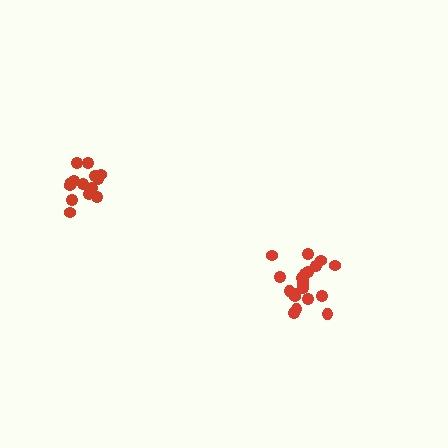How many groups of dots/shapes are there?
There are 2 groups.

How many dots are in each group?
Group 1: 14 dots, Group 2: 20 dots (34 total).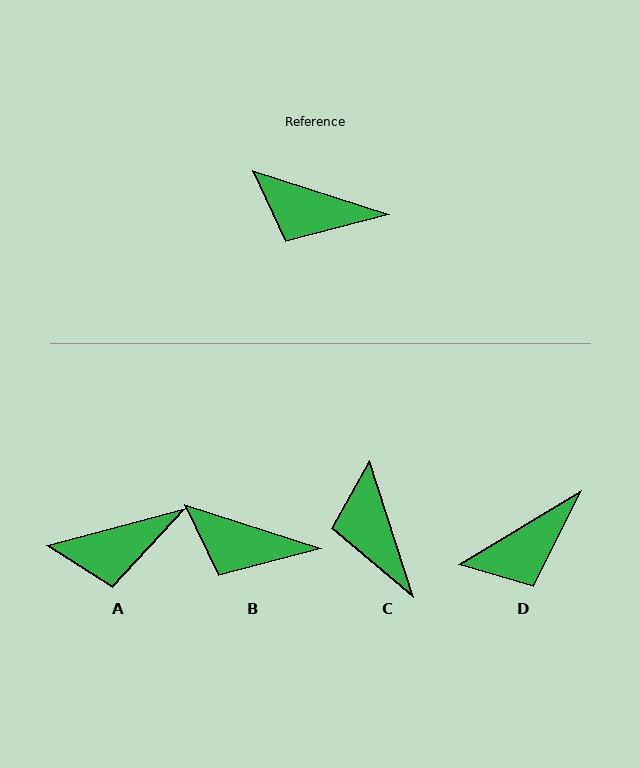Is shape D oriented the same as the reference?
No, it is off by about 48 degrees.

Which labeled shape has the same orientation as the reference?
B.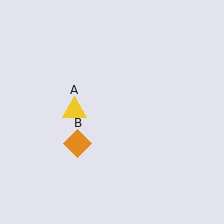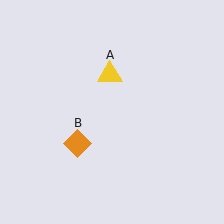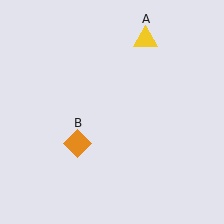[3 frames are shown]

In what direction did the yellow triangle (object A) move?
The yellow triangle (object A) moved up and to the right.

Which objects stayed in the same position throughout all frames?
Orange diamond (object B) remained stationary.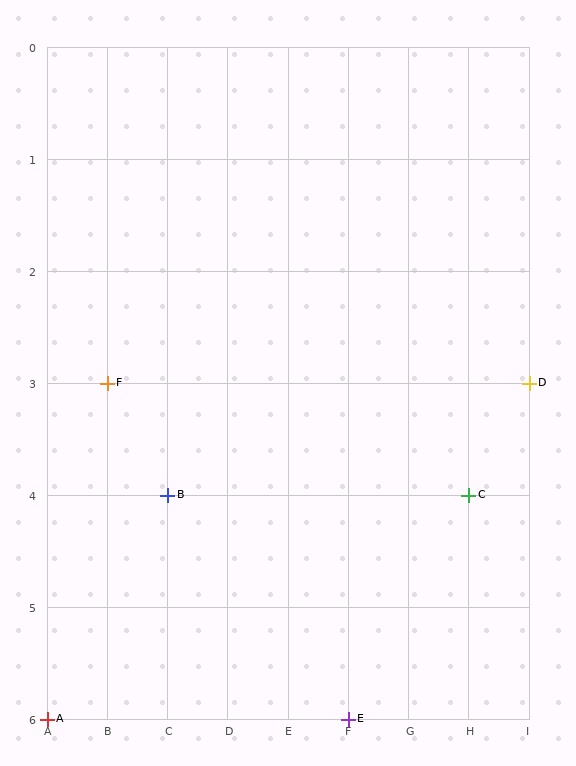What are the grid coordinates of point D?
Point D is at grid coordinates (I, 3).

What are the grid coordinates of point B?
Point B is at grid coordinates (C, 4).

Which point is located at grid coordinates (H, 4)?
Point C is at (H, 4).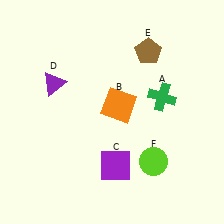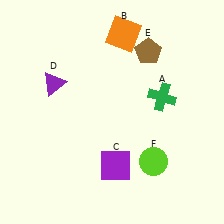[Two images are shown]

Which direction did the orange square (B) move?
The orange square (B) moved up.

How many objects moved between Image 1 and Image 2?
1 object moved between the two images.